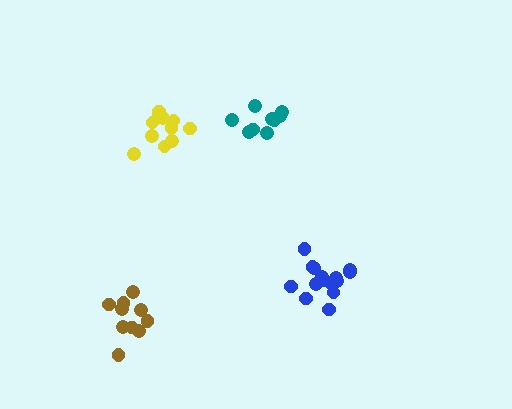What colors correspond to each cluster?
The clusters are colored: blue, teal, yellow, brown.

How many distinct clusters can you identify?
There are 4 distinct clusters.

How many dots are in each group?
Group 1: 15 dots, Group 2: 9 dots, Group 3: 11 dots, Group 4: 10 dots (45 total).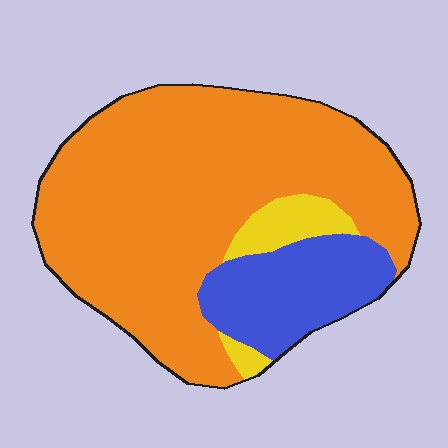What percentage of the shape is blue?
Blue takes up between a sixth and a third of the shape.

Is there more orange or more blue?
Orange.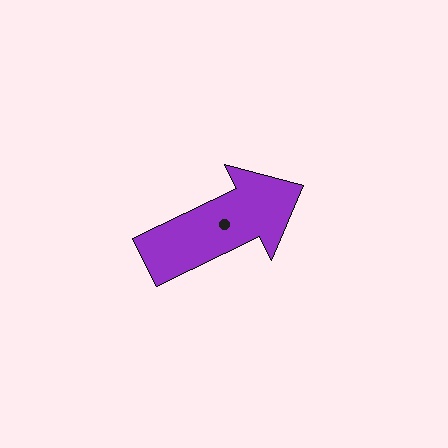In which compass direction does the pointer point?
Northeast.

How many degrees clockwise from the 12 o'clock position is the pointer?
Approximately 64 degrees.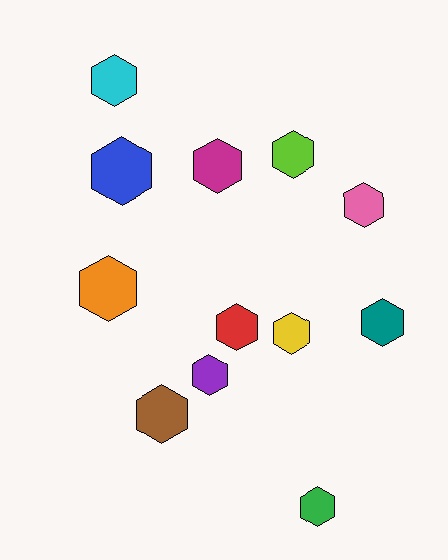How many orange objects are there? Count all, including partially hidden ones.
There is 1 orange object.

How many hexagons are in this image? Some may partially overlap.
There are 12 hexagons.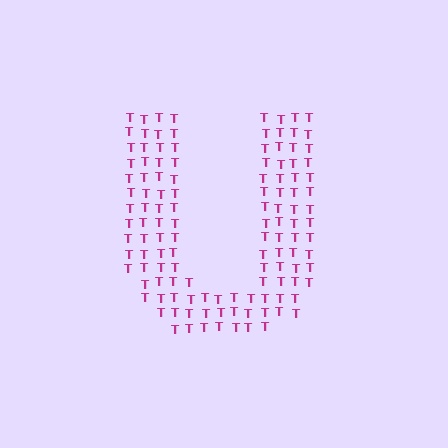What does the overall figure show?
The overall figure shows the letter U.